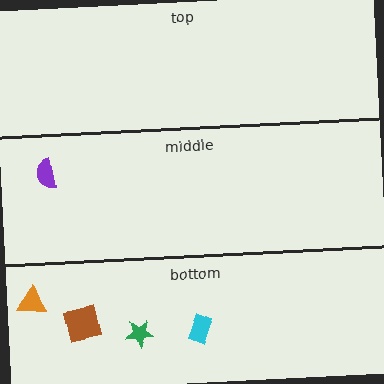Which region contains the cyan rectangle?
The bottom region.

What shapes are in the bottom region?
The orange triangle, the brown square, the green star, the cyan rectangle.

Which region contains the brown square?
The bottom region.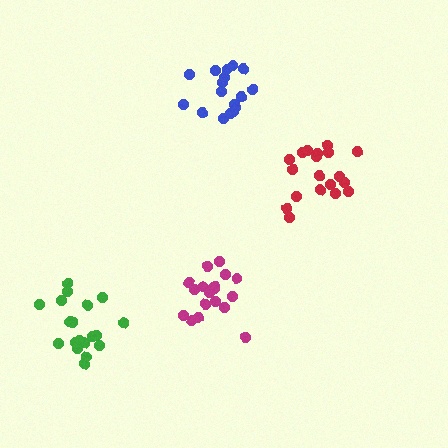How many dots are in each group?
Group 1: 19 dots, Group 2: 18 dots, Group 3: 19 dots, Group 4: 18 dots (74 total).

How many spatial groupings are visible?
There are 4 spatial groupings.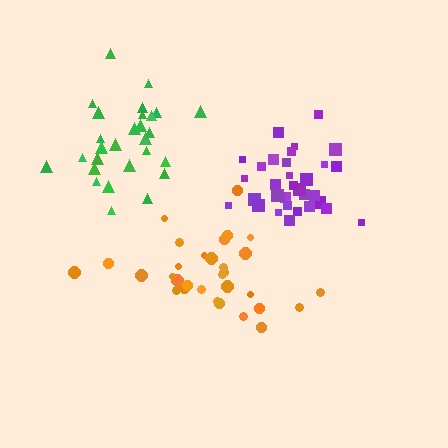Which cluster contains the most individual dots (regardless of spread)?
Purple (34).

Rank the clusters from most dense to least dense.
purple, green, orange.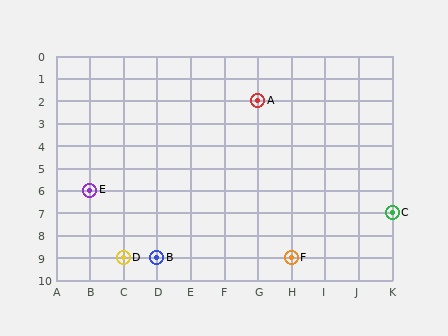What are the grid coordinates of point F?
Point F is at grid coordinates (H, 9).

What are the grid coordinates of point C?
Point C is at grid coordinates (K, 7).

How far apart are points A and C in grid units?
Points A and C are 4 columns and 5 rows apart (about 6.4 grid units diagonally).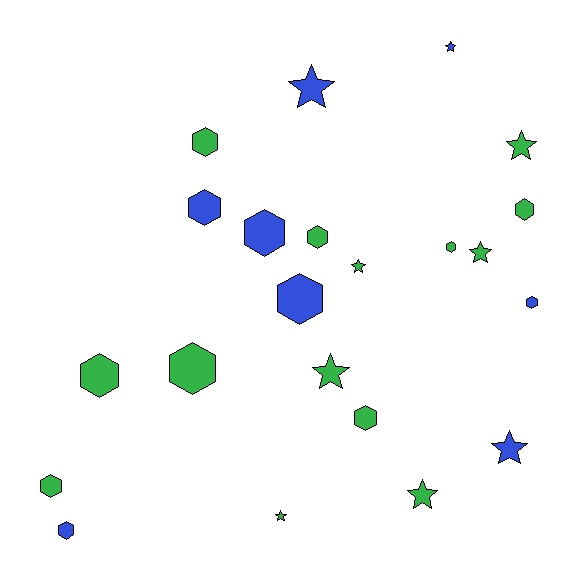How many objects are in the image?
There are 22 objects.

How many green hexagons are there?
There are 8 green hexagons.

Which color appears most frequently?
Green, with 14 objects.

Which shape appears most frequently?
Hexagon, with 13 objects.